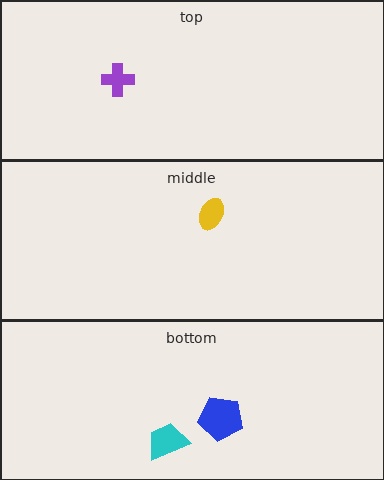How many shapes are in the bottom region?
2.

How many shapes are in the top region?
1.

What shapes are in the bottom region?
The blue pentagon, the cyan trapezoid.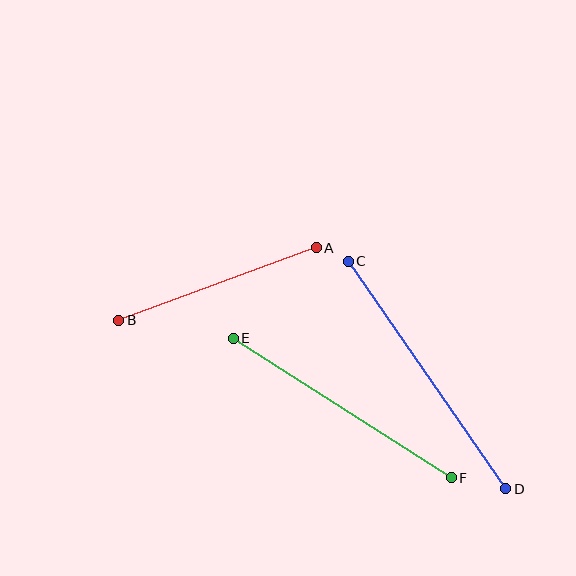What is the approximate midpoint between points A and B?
The midpoint is at approximately (218, 284) pixels.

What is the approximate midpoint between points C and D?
The midpoint is at approximately (427, 375) pixels.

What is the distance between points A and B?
The distance is approximately 210 pixels.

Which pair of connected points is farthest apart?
Points C and D are farthest apart.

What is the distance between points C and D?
The distance is approximately 277 pixels.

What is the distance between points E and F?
The distance is approximately 259 pixels.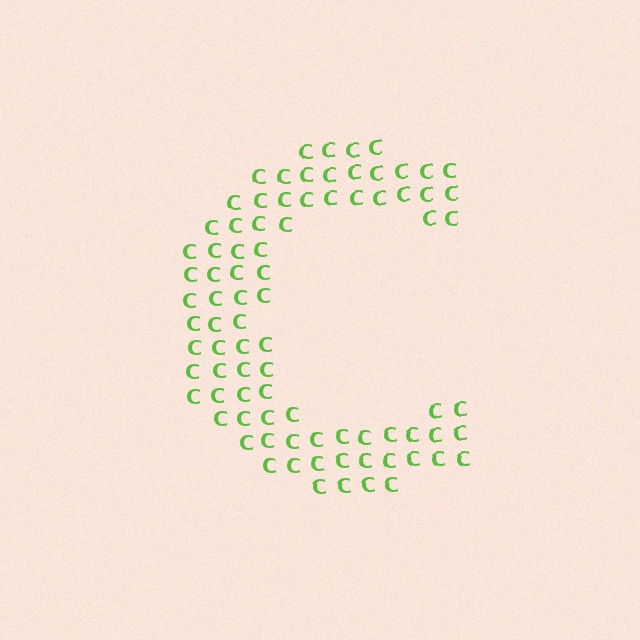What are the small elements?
The small elements are letter C's.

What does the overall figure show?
The overall figure shows the letter C.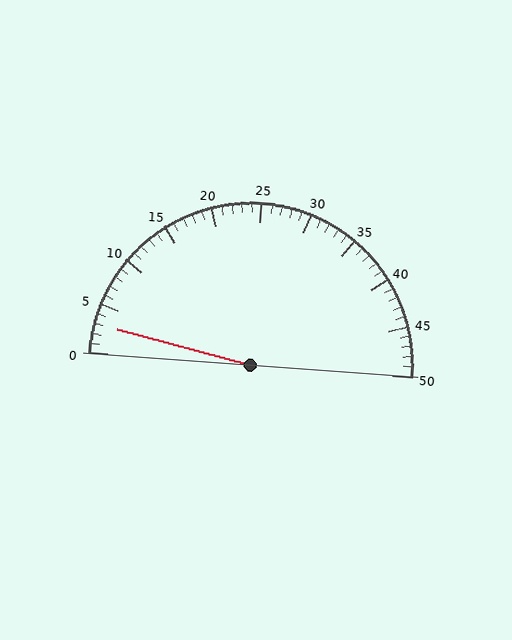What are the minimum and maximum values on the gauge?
The gauge ranges from 0 to 50.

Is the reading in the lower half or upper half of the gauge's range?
The reading is in the lower half of the range (0 to 50).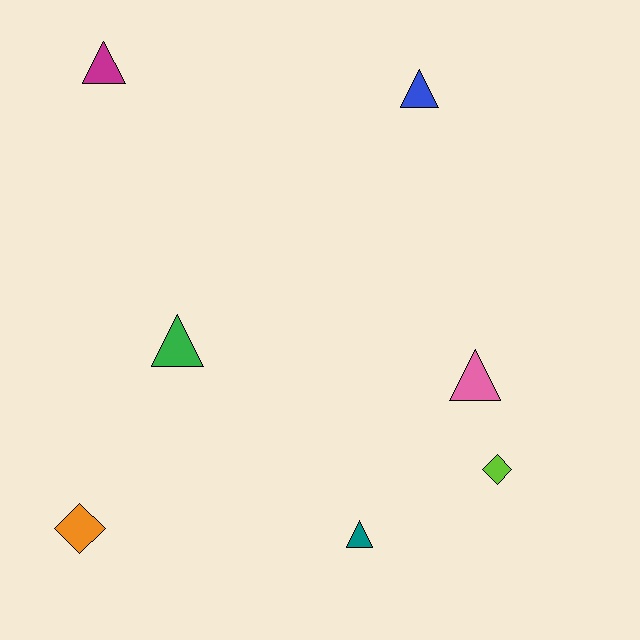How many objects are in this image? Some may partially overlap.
There are 7 objects.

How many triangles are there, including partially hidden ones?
There are 5 triangles.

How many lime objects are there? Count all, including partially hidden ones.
There is 1 lime object.